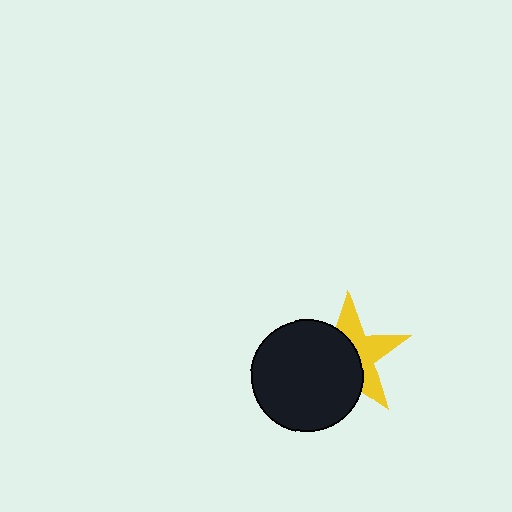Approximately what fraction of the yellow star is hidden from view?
Roughly 54% of the yellow star is hidden behind the black circle.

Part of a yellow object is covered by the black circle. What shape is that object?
It is a star.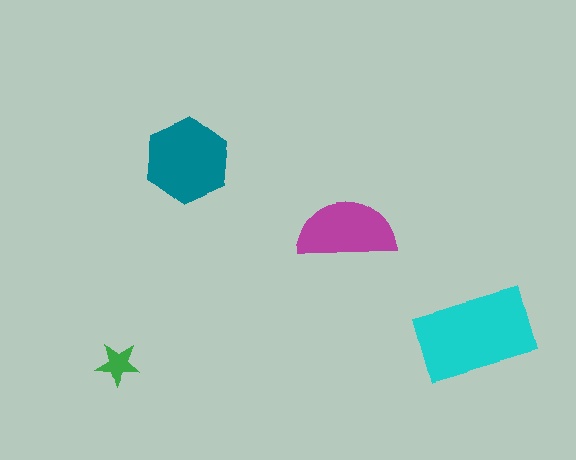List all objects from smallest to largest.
The green star, the magenta semicircle, the teal hexagon, the cyan rectangle.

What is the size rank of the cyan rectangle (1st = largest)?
1st.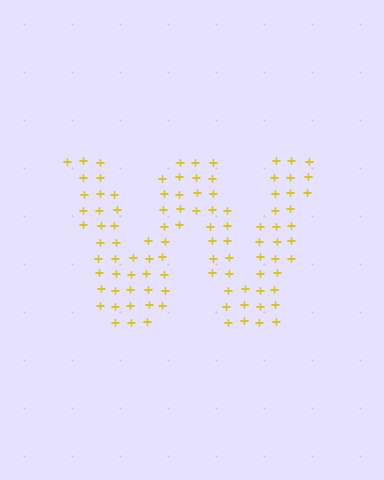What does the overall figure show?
The overall figure shows the letter W.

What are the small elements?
The small elements are plus signs.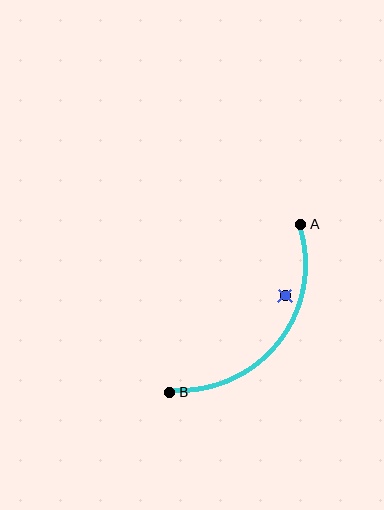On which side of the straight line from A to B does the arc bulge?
The arc bulges below and to the right of the straight line connecting A and B.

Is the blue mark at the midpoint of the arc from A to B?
No — the blue mark does not lie on the arc at all. It sits slightly inside the curve.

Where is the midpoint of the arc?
The arc midpoint is the point on the curve farthest from the straight line joining A and B. It sits below and to the right of that line.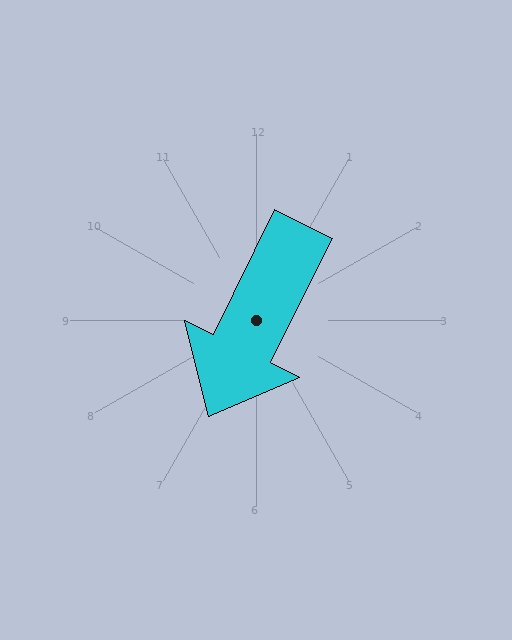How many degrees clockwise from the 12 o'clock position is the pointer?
Approximately 206 degrees.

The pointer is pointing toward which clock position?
Roughly 7 o'clock.